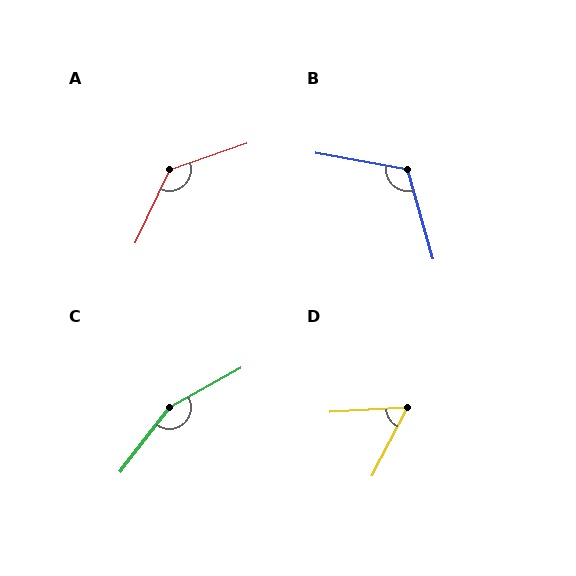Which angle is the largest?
C, at approximately 156 degrees.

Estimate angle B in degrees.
Approximately 117 degrees.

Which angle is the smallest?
D, at approximately 59 degrees.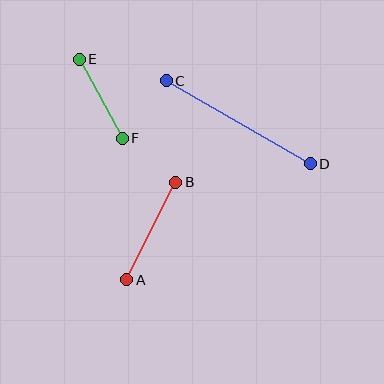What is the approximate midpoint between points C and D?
The midpoint is at approximately (238, 122) pixels.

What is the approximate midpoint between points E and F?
The midpoint is at approximately (101, 99) pixels.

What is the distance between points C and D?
The distance is approximately 166 pixels.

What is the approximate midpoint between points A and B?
The midpoint is at approximately (151, 231) pixels.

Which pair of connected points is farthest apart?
Points C and D are farthest apart.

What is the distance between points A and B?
The distance is approximately 109 pixels.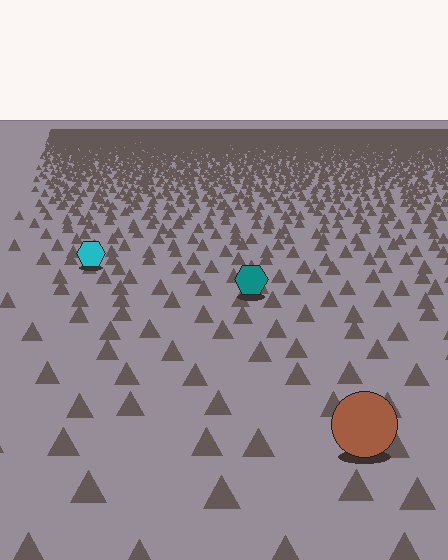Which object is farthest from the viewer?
The cyan hexagon is farthest from the viewer. It appears smaller and the ground texture around it is denser.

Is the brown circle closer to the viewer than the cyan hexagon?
Yes. The brown circle is closer — you can tell from the texture gradient: the ground texture is coarser near it.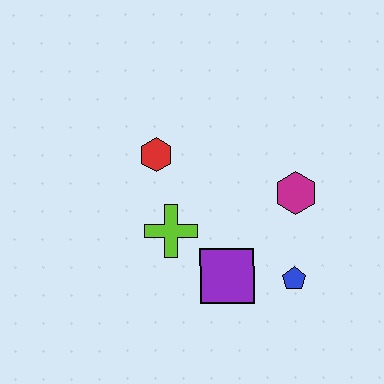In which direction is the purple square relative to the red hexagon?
The purple square is below the red hexagon.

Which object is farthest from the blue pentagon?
The red hexagon is farthest from the blue pentagon.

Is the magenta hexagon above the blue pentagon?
Yes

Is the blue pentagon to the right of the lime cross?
Yes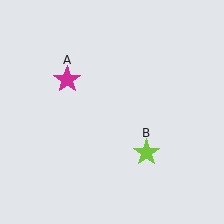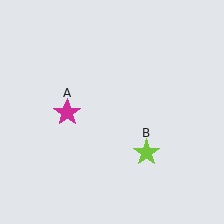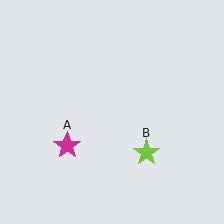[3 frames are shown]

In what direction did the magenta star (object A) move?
The magenta star (object A) moved down.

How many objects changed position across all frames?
1 object changed position: magenta star (object A).